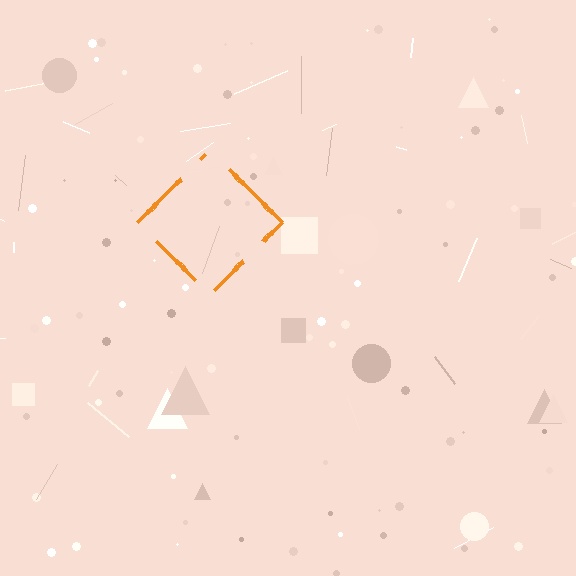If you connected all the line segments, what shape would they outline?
They would outline a diamond.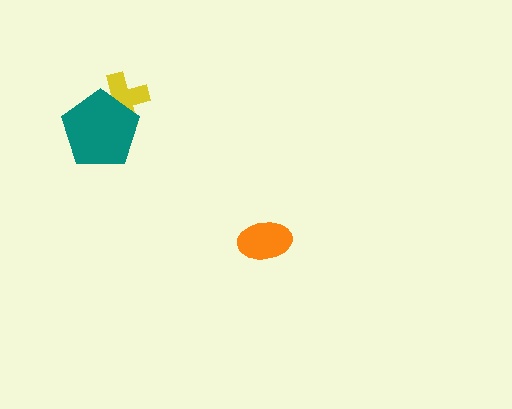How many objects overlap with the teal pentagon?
1 object overlaps with the teal pentagon.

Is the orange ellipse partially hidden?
No, no other shape covers it.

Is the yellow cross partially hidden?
Yes, it is partially covered by another shape.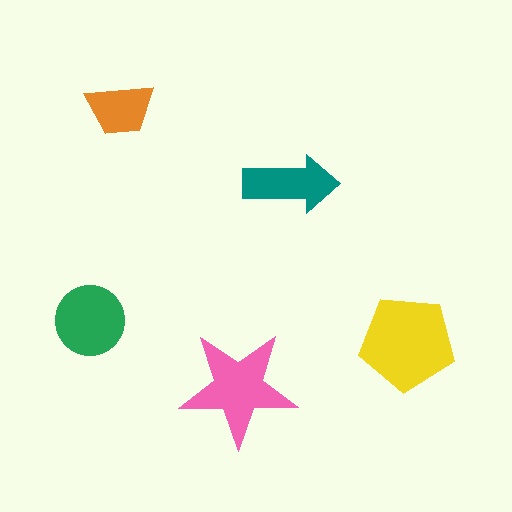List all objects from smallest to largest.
The orange trapezoid, the teal arrow, the green circle, the pink star, the yellow pentagon.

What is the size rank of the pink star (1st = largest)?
2nd.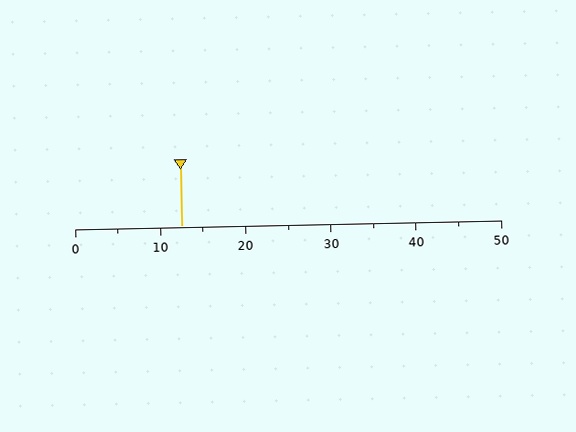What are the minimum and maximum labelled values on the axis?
The axis runs from 0 to 50.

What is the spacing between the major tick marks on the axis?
The major ticks are spaced 10 apart.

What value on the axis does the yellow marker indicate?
The marker indicates approximately 12.5.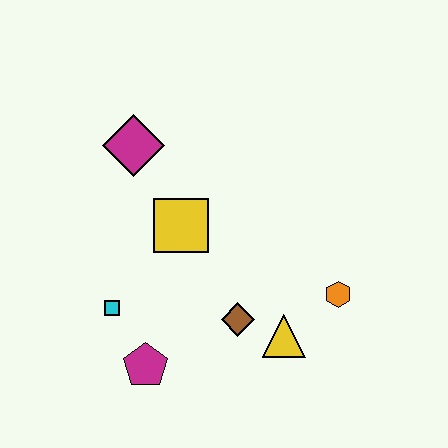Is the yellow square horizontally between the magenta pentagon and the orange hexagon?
Yes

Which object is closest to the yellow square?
The magenta diamond is closest to the yellow square.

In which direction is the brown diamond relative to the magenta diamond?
The brown diamond is below the magenta diamond.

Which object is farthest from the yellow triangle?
The magenta diamond is farthest from the yellow triangle.